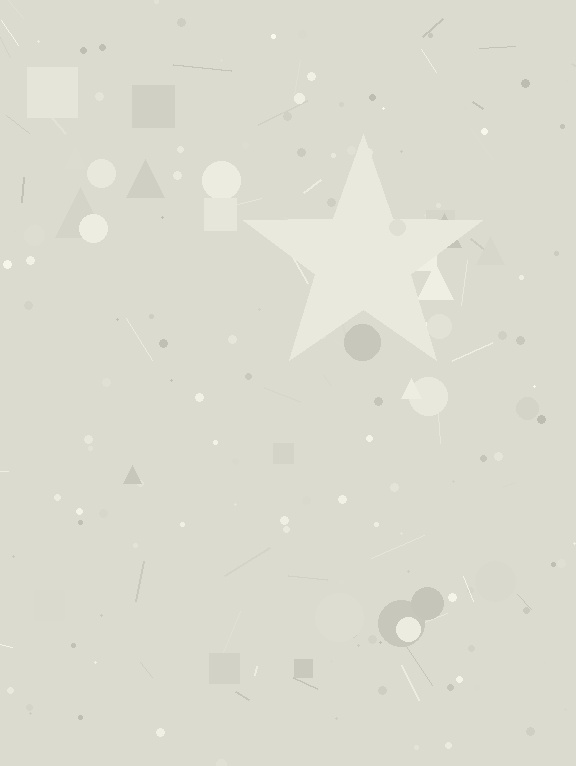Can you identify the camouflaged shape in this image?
The camouflaged shape is a star.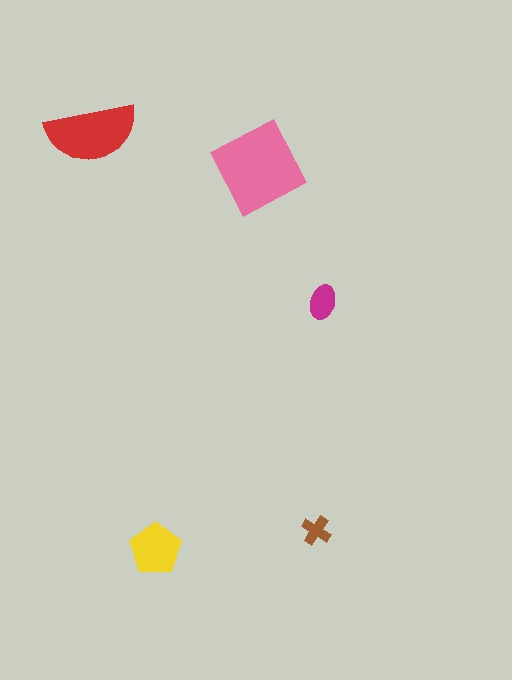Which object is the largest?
The pink square.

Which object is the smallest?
The brown cross.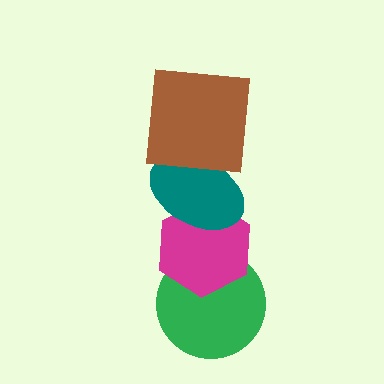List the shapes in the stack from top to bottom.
From top to bottom: the brown square, the teal ellipse, the magenta hexagon, the green circle.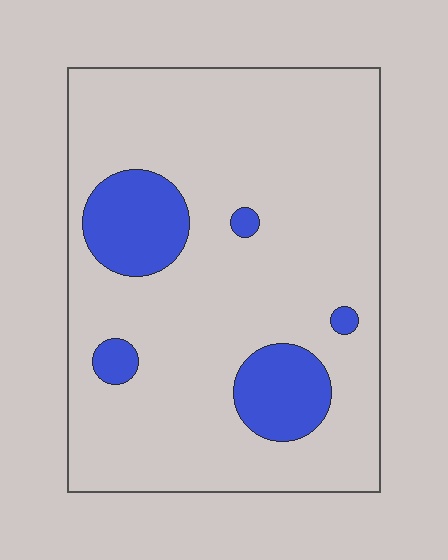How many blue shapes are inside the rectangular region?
5.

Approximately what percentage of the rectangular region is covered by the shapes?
Approximately 15%.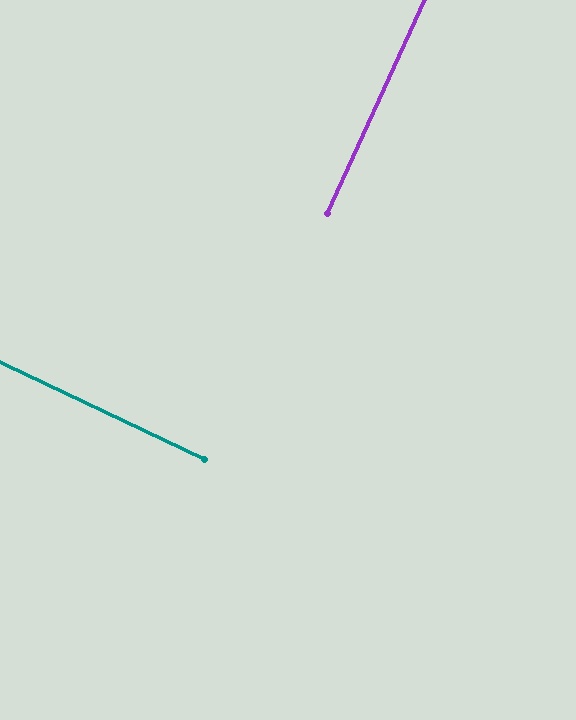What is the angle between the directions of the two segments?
Approximately 89 degrees.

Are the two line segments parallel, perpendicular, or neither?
Perpendicular — they meet at approximately 89°.